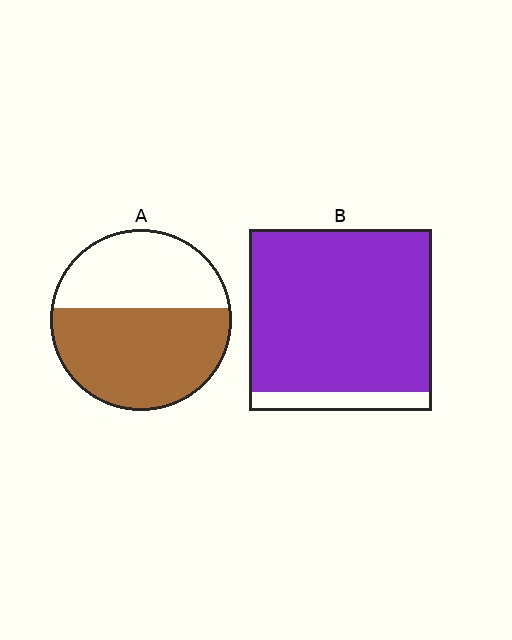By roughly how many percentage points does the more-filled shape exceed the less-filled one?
By roughly 30 percentage points (B over A).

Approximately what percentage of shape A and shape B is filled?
A is approximately 60% and B is approximately 90%.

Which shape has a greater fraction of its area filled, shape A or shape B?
Shape B.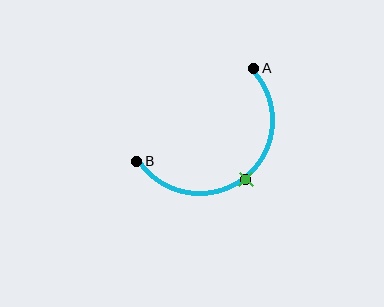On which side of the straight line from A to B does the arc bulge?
The arc bulges below and to the right of the straight line connecting A and B.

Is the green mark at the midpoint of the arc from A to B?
Yes. The green mark lies on the arc at equal arc-length from both A and B — it is the arc midpoint.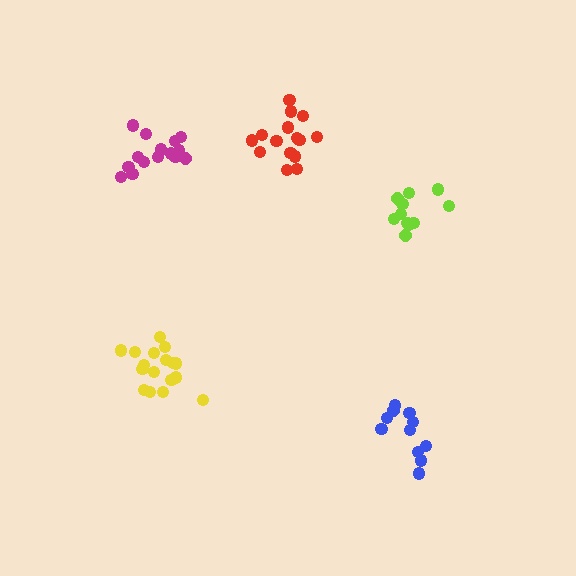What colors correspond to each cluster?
The clusters are colored: lime, blue, red, magenta, yellow.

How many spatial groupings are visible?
There are 5 spatial groupings.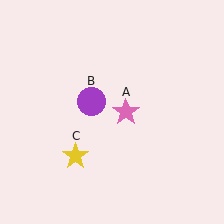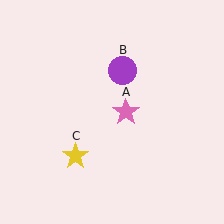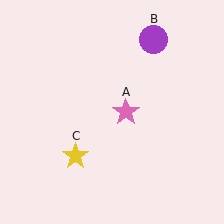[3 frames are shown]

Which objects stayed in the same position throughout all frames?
Pink star (object A) and yellow star (object C) remained stationary.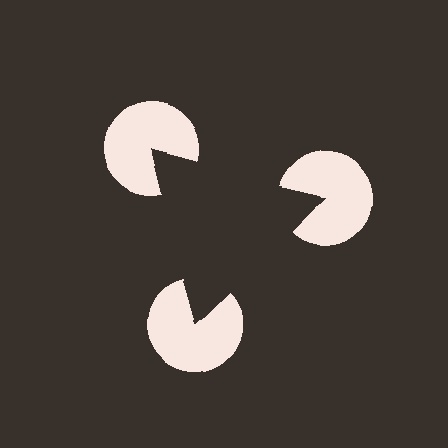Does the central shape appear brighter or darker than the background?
It typically appears slightly darker than the background, even though no actual brightness change is drawn.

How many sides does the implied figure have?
3 sides.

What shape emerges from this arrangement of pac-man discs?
An illusory triangle — its edges are inferred from the aligned wedge cuts in the pac-man discs, not physically drawn.